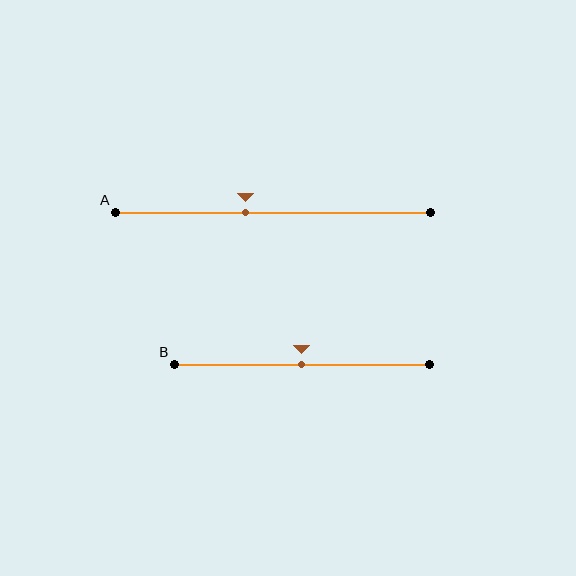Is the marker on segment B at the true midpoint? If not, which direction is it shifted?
Yes, the marker on segment B is at the true midpoint.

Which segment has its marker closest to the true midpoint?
Segment B has its marker closest to the true midpoint.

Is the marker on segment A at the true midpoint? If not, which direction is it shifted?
No, the marker on segment A is shifted to the left by about 9% of the segment length.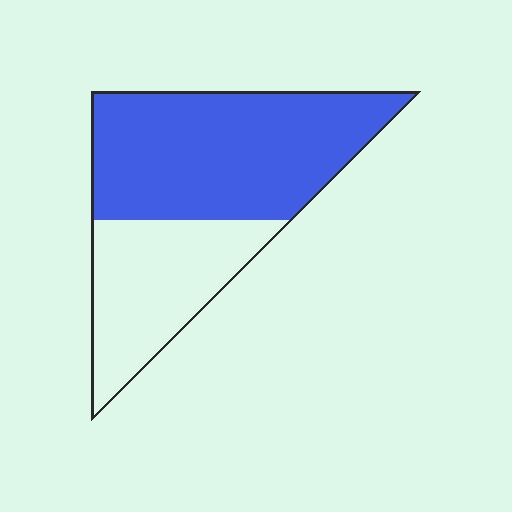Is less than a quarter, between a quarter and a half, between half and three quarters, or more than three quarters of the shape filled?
Between half and three quarters.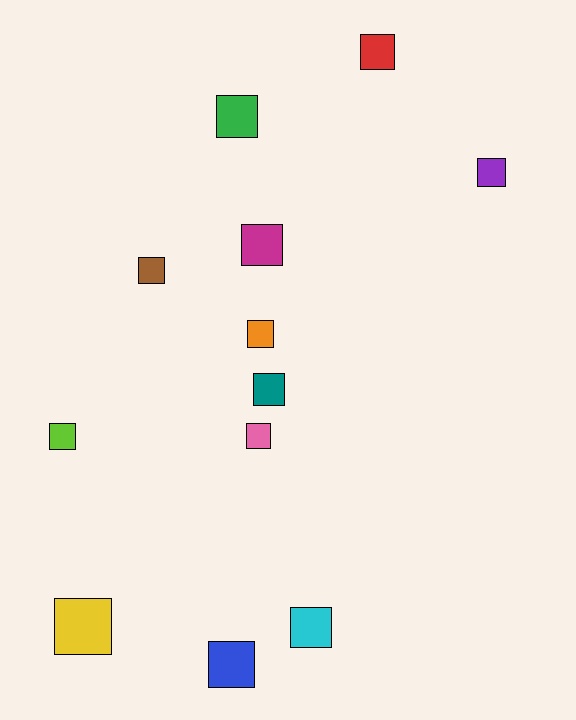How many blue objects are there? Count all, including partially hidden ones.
There is 1 blue object.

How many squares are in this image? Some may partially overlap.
There are 12 squares.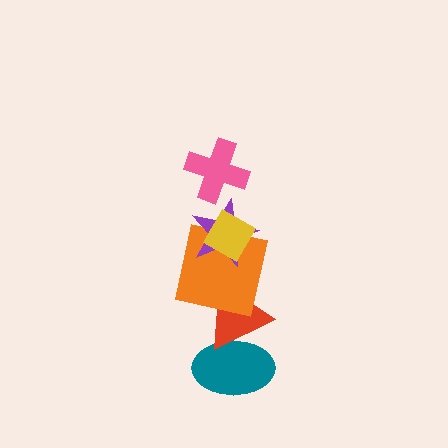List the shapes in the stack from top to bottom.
From top to bottom: the pink cross, the yellow diamond, the purple star, the orange square, the red triangle, the teal ellipse.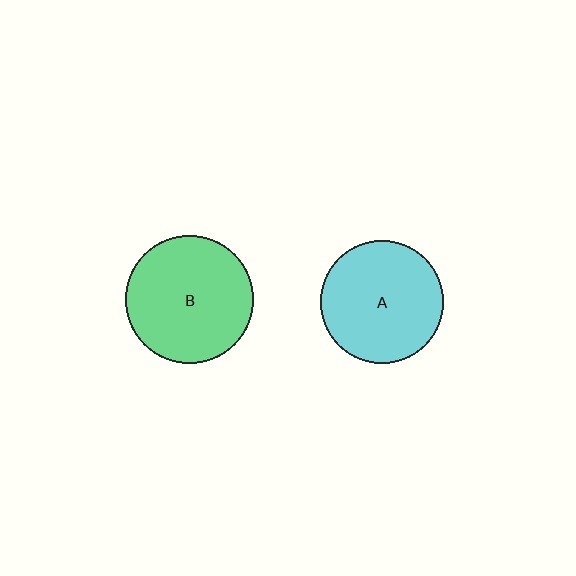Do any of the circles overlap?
No, none of the circles overlap.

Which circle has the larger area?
Circle B (green).